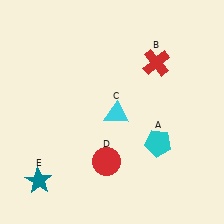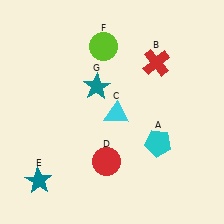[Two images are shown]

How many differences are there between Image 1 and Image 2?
There are 2 differences between the two images.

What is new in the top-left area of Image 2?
A teal star (G) was added in the top-left area of Image 2.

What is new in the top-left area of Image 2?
A lime circle (F) was added in the top-left area of Image 2.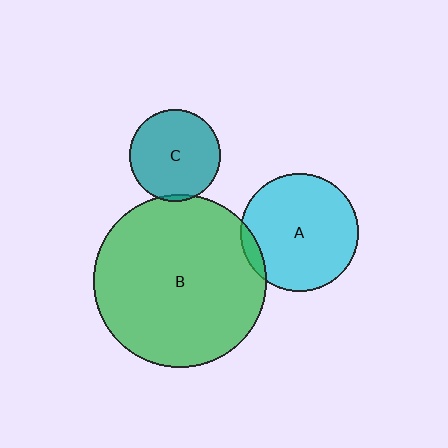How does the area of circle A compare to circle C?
Approximately 1.7 times.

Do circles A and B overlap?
Yes.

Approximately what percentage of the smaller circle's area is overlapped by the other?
Approximately 5%.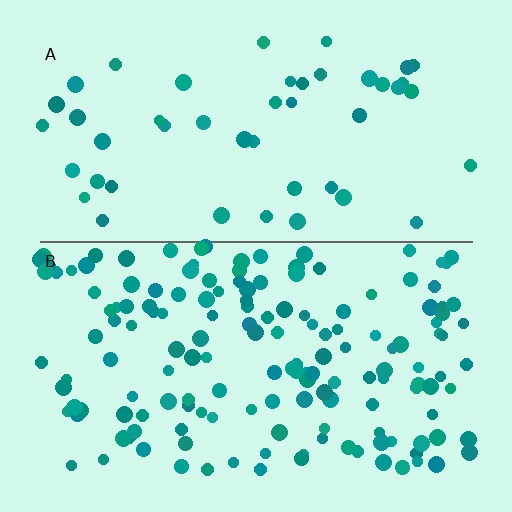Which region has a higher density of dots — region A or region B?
B (the bottom).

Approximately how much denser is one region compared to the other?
Approximately 3.3× — region B over region A.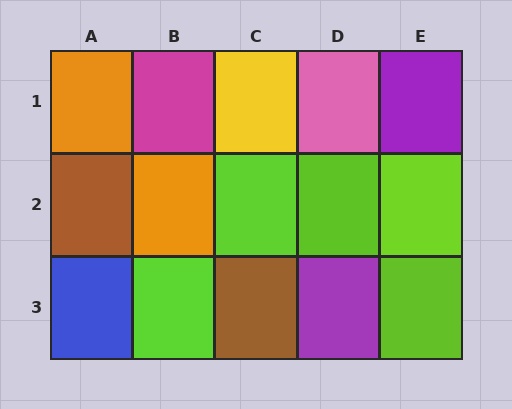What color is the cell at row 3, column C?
Brown.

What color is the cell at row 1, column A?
Orange.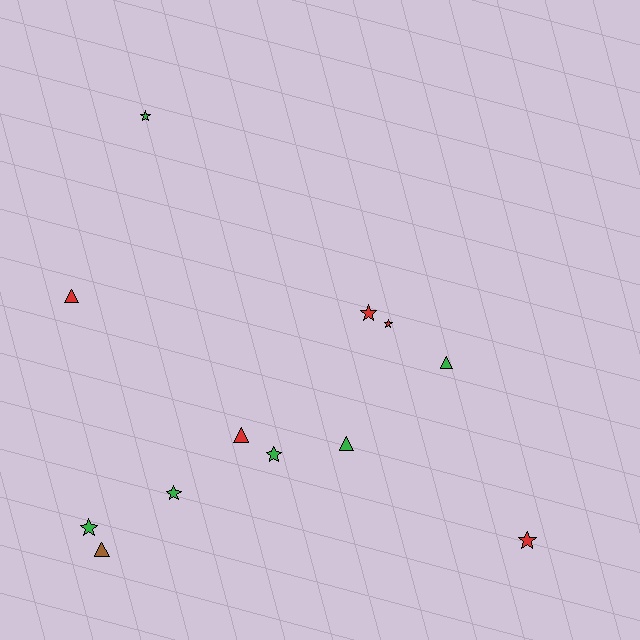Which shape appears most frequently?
Star, with 7 objects.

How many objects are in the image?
There are 12 objects.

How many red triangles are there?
There are 2 red triangles.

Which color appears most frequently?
Green, with 6 objects.